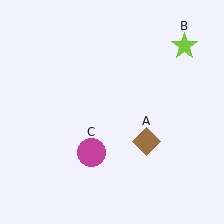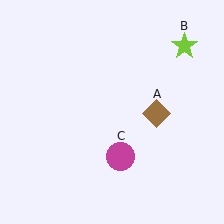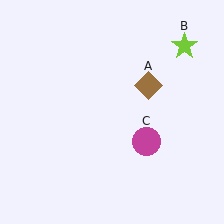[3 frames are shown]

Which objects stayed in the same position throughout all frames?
Lime star (object B) remained stationary.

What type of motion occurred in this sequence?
The brown diamond (object A), magenta circle (object C) rotated counterclockwise around the center of the scene.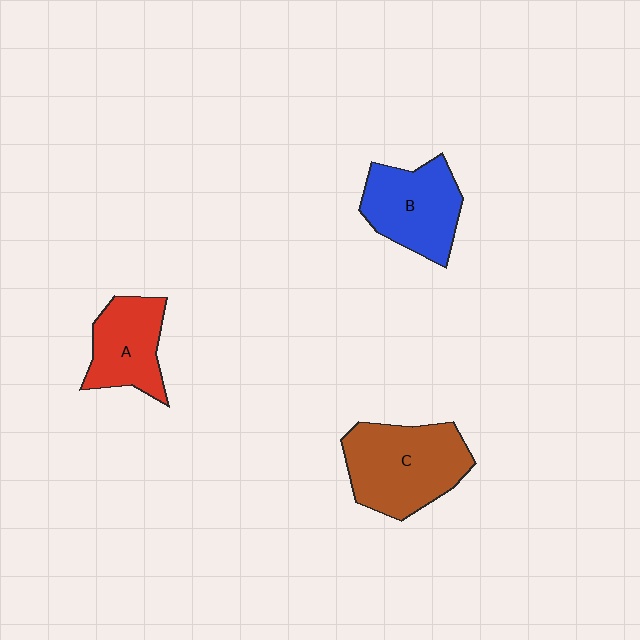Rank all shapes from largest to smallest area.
From largest to smallest: C (brown), B (blue), A (red).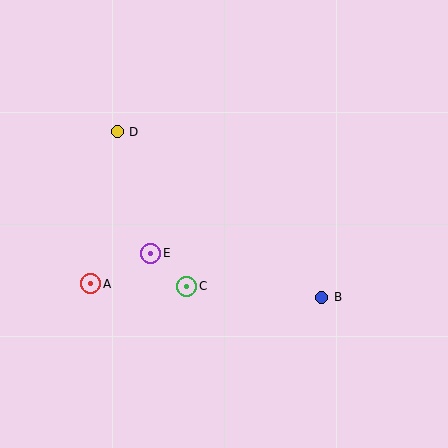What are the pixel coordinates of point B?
Point B is at (322, 297).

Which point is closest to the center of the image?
Point C at (187, 286) is closest to the center.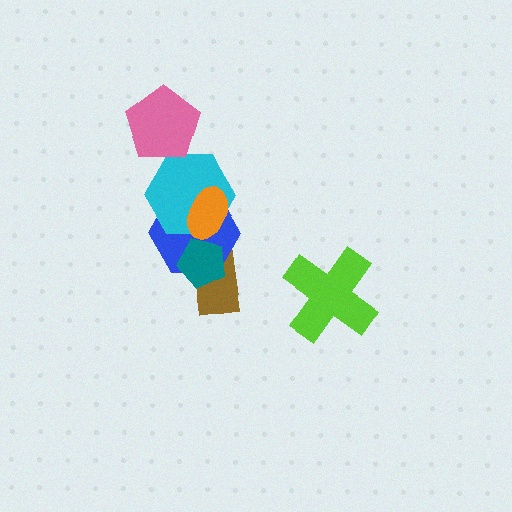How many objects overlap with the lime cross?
0 objects overlap with the lime cross.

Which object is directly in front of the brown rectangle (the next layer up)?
The blue hexagon is directly in front of the brown rectangle.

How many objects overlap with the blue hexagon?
4 objects overlap with the blue hexagon.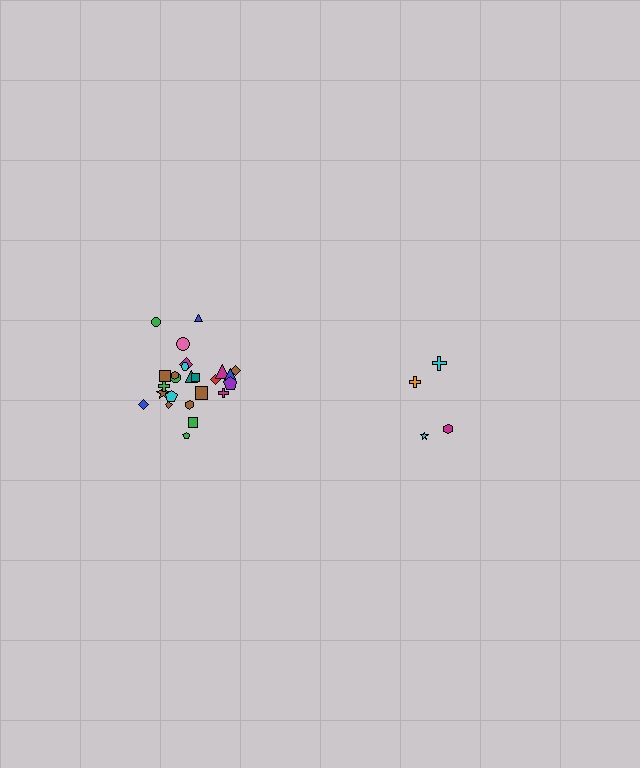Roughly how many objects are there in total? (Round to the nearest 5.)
Roughly 30 objects in total.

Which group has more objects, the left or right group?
The left group.